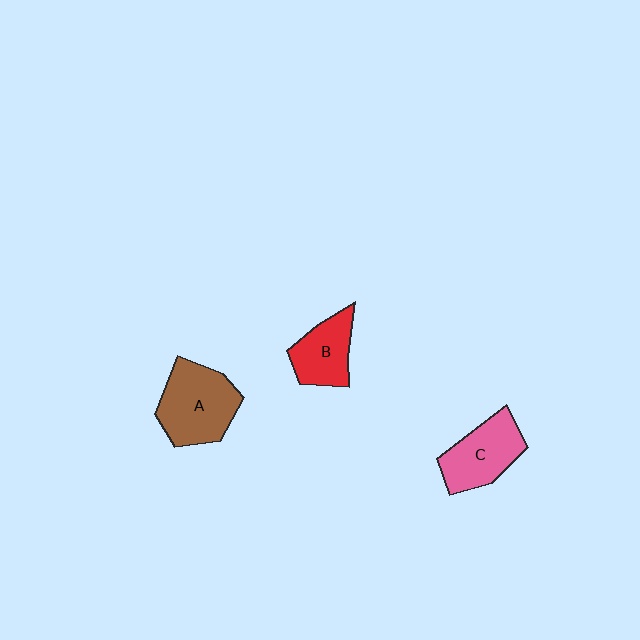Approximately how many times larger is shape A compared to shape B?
Approximately 1.5 times.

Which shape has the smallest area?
Shape B (red).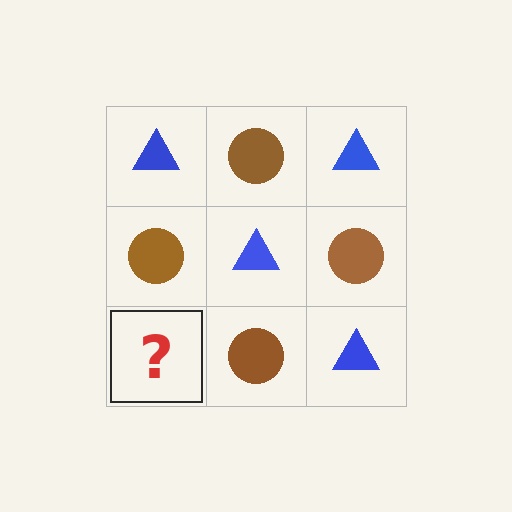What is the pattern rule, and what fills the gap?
The rule is that it alternates blue triangle and brown circle in a checkerboard pattern. The gap should be filled with a blue triangle.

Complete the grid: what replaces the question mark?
The question mark should be replaced with a blue triangle.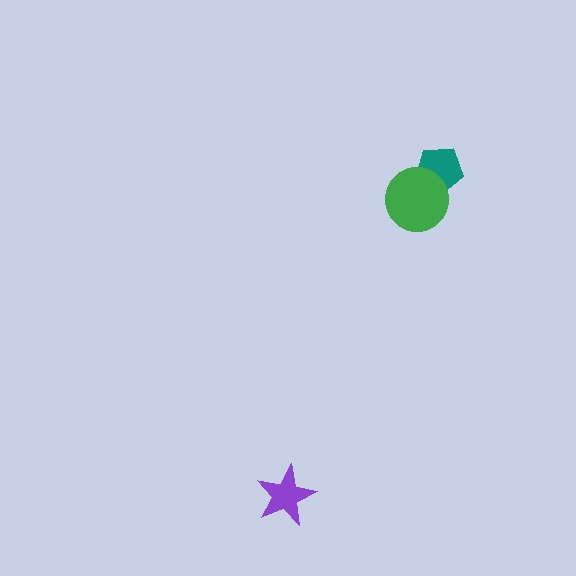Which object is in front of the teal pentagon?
The green circle is in front of the teal pentagon.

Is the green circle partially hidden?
No, no other shape covers it.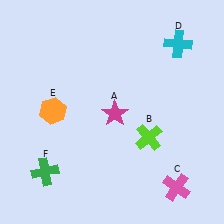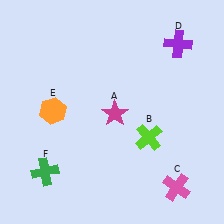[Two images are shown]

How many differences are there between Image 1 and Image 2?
There is 1 difference between the two images.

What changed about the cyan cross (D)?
In Image 1, D is cyan. In Image 2, it changed to purple.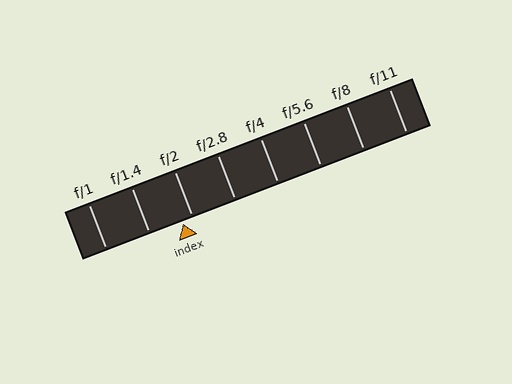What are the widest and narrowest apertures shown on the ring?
The widest aperture shown is f/1 and the narrowest is f/11.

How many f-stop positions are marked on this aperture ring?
There are 8 f-stop positions marked.